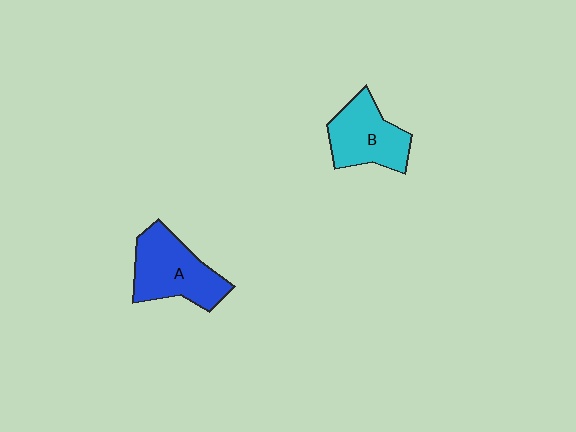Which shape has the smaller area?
Shape B (cyan).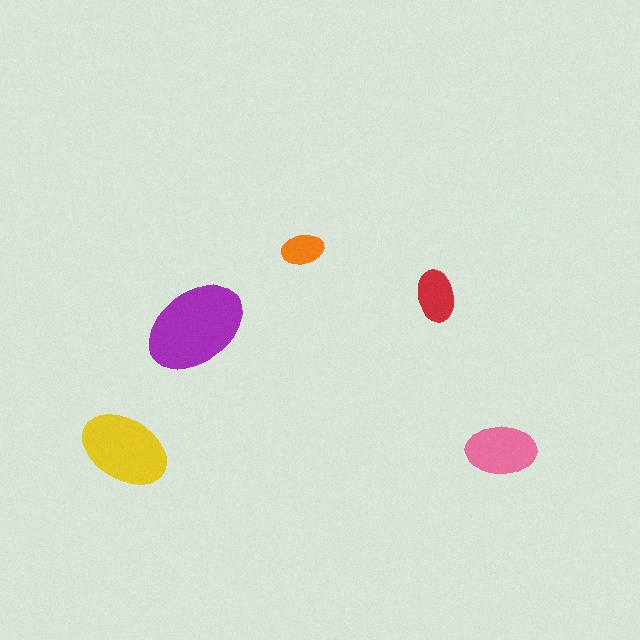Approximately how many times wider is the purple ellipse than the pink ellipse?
About 1.5 times wider.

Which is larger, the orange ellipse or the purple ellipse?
The purple one.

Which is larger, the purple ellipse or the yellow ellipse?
The purple one.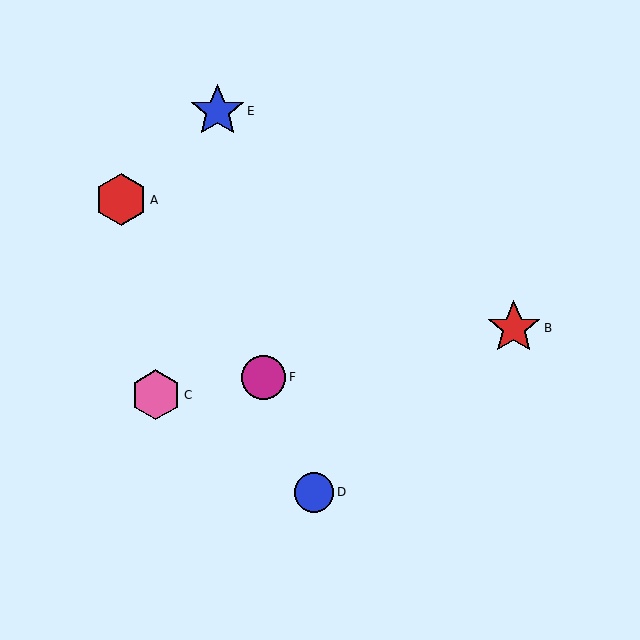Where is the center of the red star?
The center of the red star is at (514, 328).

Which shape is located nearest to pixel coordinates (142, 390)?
The pink hexagon (labeled C) at (156, 395) is nearest to that location.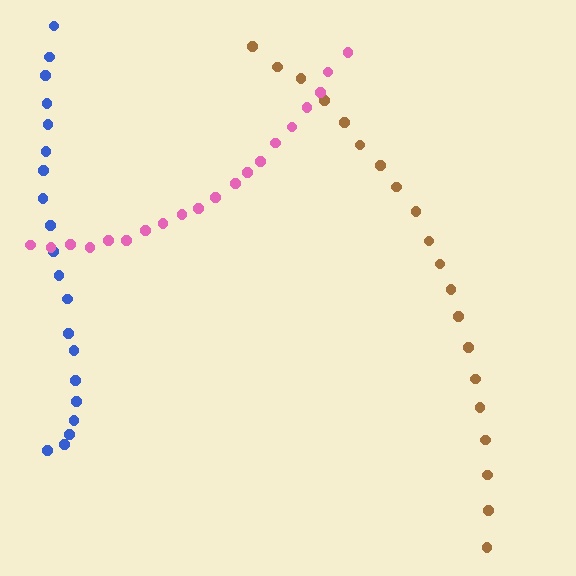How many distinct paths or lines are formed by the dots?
There are 3 distinct paths.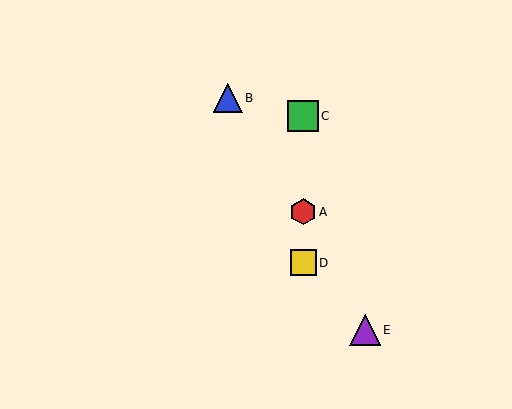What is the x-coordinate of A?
Object A is at x≈303.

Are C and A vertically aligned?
Yes, both are at x≈303.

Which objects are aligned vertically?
Objects A, C, D are aligned vertically.